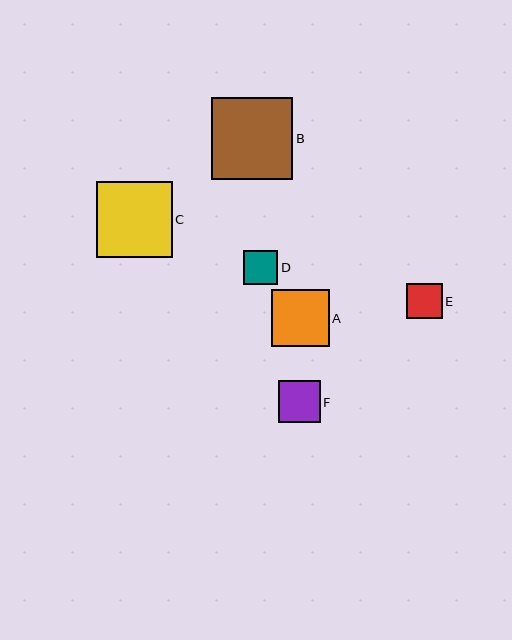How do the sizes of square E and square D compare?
Square E and square D are approximately the same size.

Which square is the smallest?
Square D is the smallest with a size of approximately 34 pixels.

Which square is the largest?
Square B is the largest with a size of approximately 81 pixels.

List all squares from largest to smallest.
From largest to smallest: B, C, A, F, E, D.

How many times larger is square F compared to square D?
Square F is approximately 1.2 times the size of square D.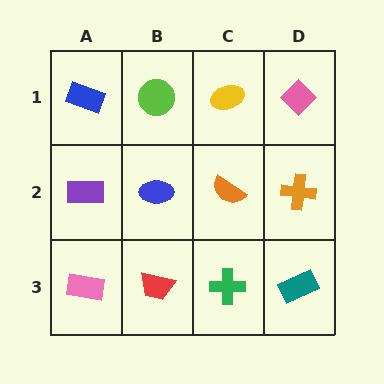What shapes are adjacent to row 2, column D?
A pink diamond (row 1, column D), a teal rectangle (row 3, column D), an orange semicircle (row 2, column C).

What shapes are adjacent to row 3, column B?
A blue ellipse (row 2, column B), a pink rectangle (row 3, column A), a green cross (row 3, column C).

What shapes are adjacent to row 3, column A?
A purple rectangle (row 2, column A), a red trapezoid (row 3, column B).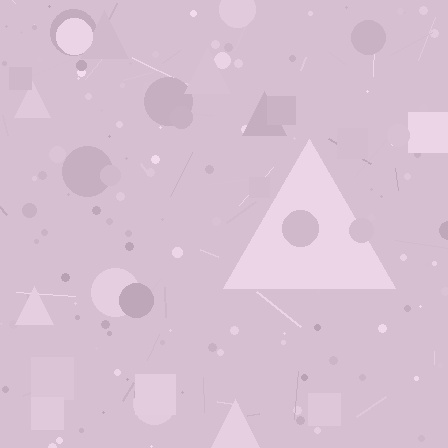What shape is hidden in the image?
A triangle is hidden in the image.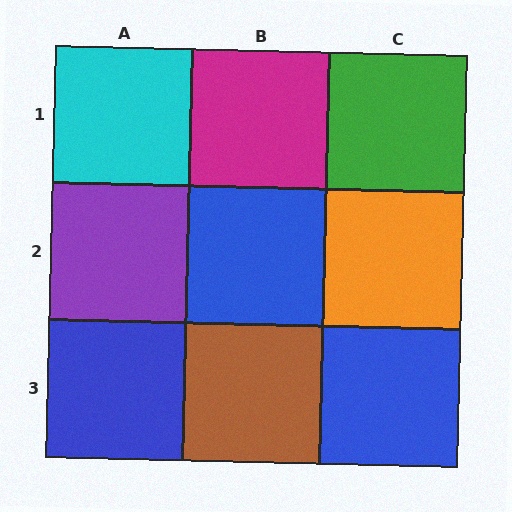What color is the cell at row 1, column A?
Cyan.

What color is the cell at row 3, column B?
Brown.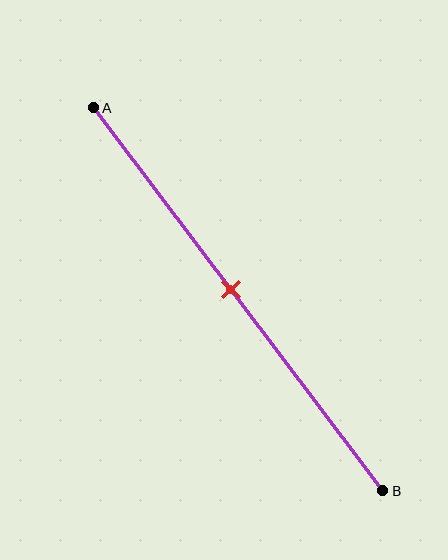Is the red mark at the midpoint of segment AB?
Yes, the mark is approximately at the midpoint.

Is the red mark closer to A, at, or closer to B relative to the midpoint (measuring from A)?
The red mark is approximately at the midpoint of segment AB.